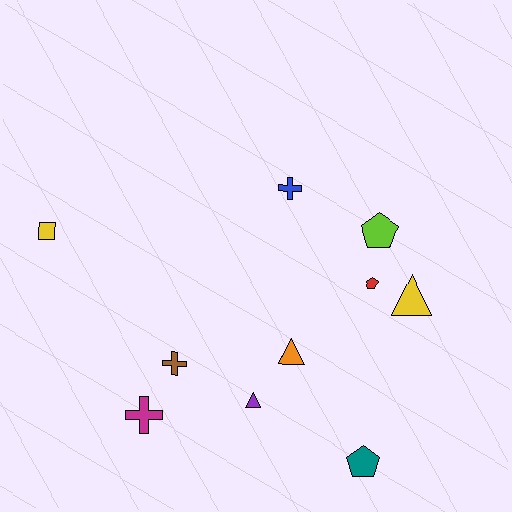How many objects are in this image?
There are 10 objects.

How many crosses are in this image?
There are 3 crosses.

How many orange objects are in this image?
There is 1 orange object.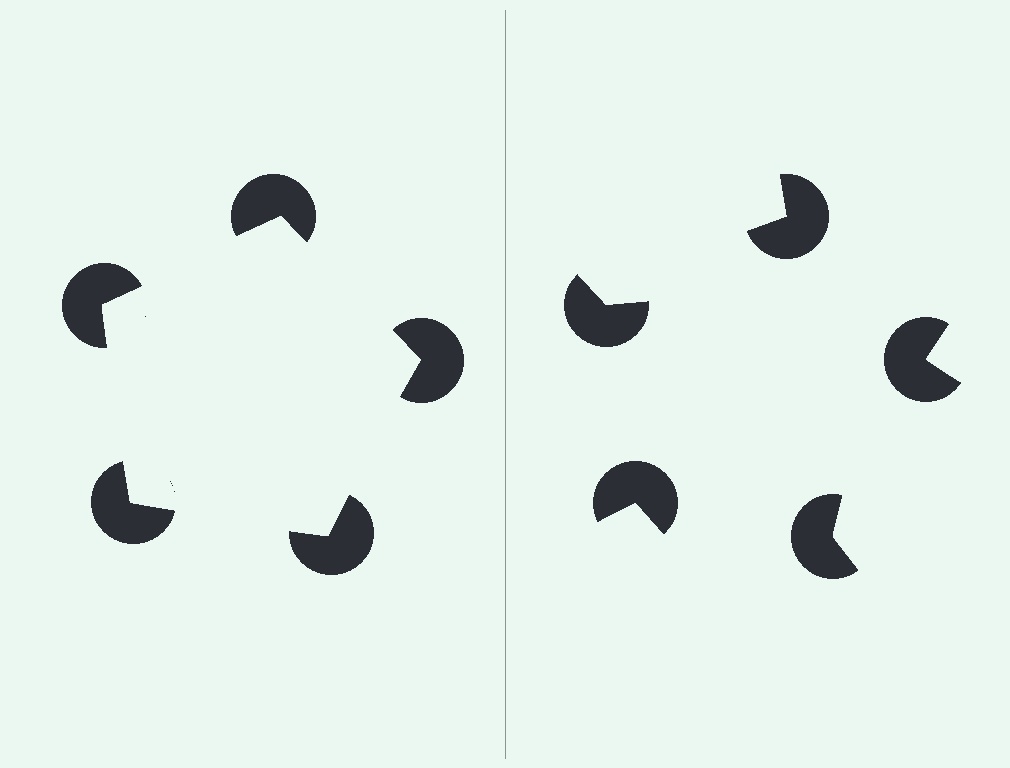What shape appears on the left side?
An illusory pentagon.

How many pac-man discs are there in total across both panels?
10 — 5 on each side.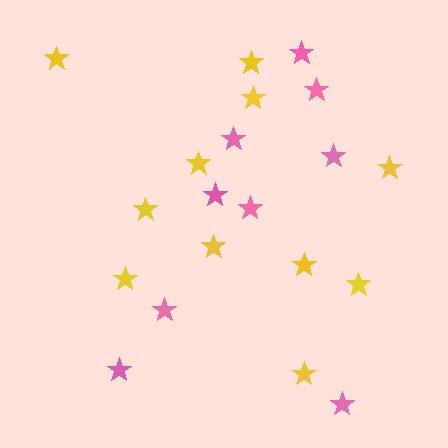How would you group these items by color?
There are 2 groups: one group of yellow stars (11) and one group of pink stars (9).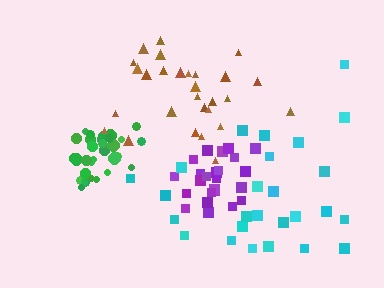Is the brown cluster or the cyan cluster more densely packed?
Brown.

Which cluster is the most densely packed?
Green.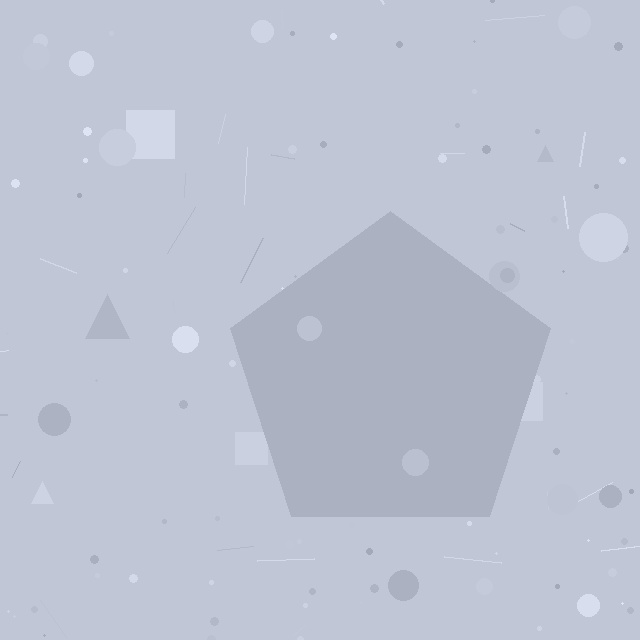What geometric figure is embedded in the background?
A pentagon is embedded in the background.